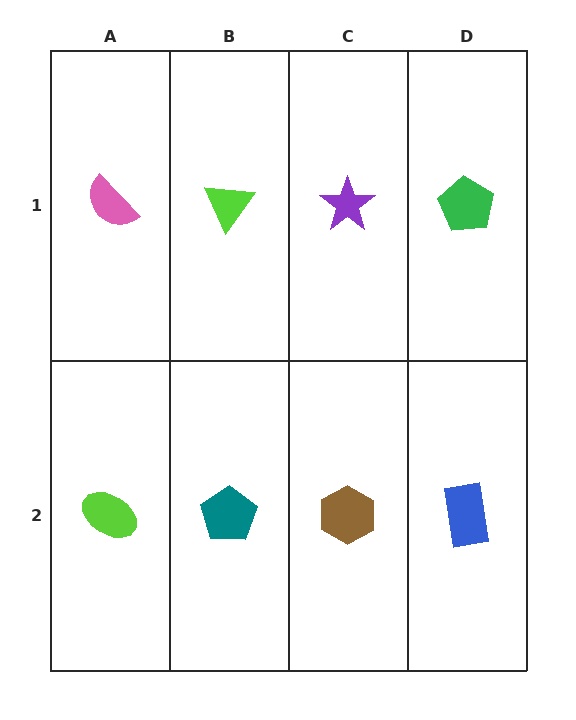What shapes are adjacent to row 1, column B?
A teal pentagon (row 2, column B), a pink semicircle (row 1, column A), a purple star (row 1, column C).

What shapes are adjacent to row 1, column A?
A lime ellipse (row 2, column A), a lime triangle (row 1, column B).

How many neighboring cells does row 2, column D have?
2.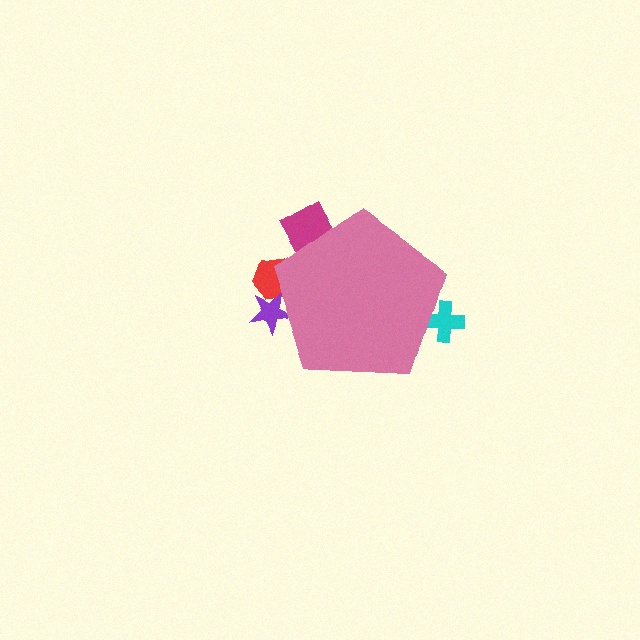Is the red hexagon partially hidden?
Yes, the red hexagon is partially hidden behind the pink pentagon.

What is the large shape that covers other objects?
A pink pentagon.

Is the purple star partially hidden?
Yes, the purple star is partially hidden behind the pink pentagon.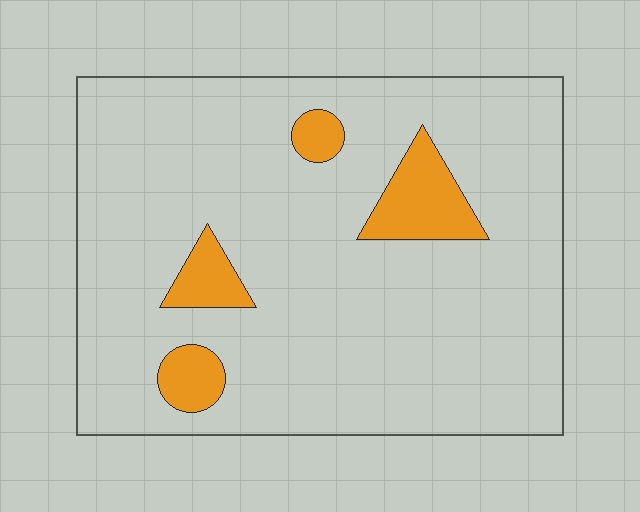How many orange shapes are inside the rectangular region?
4.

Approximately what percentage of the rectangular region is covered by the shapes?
Approximately 10%.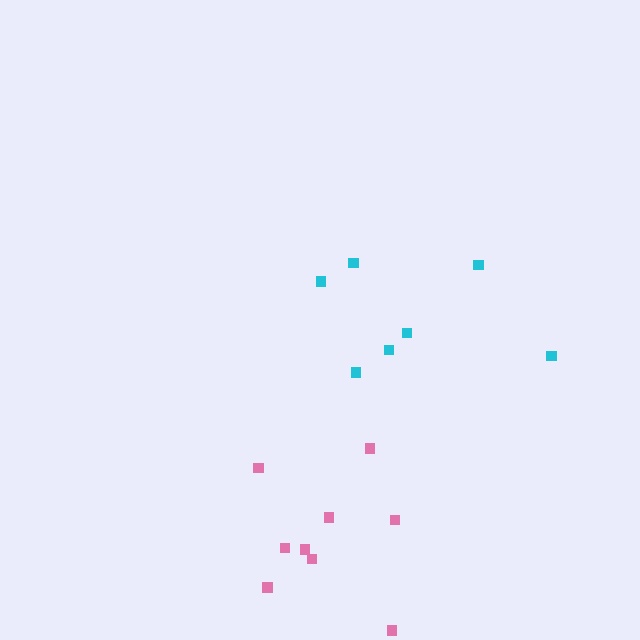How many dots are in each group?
Group 1: 7 dots, Group 2: 9 dots (16 total).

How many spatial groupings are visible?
There are 2 spatial groupings.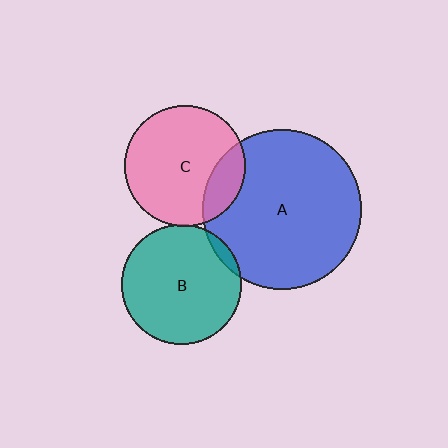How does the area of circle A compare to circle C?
Approximately 1.7 times.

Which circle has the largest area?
Circle A (blue).